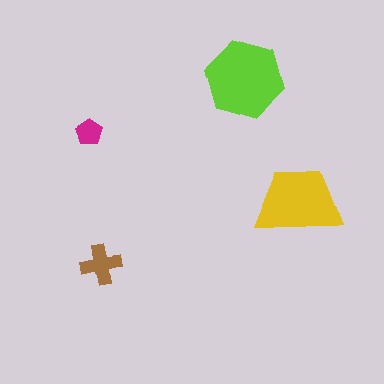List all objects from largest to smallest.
The lime hexagon, the yellow trapezoid, the brown cross, the magenta pentagon.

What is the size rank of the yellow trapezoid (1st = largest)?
2nd.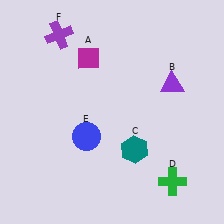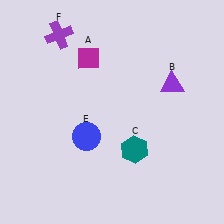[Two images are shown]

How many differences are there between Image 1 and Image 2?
There is 1 difference between the two images.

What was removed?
The green cross (D) was removed in Image 2.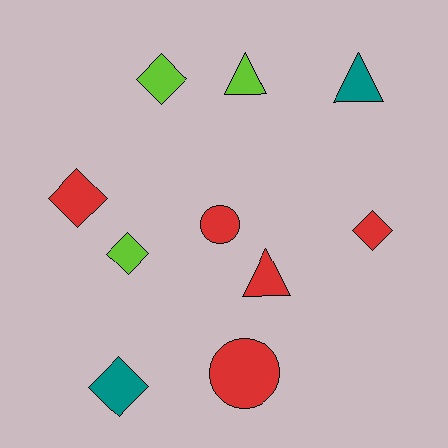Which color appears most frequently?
Red, with 5 objects.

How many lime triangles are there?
There is 1 lime triangle.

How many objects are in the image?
There are 10 objects.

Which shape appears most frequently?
Diamond, with 5 objects.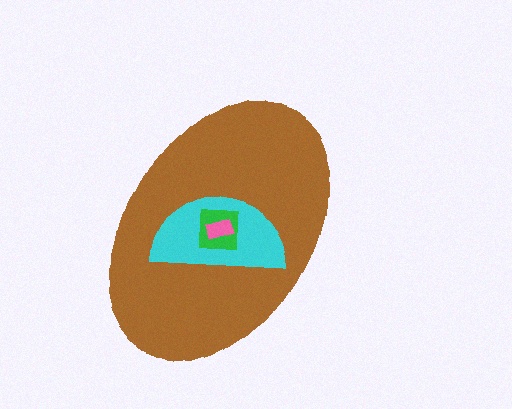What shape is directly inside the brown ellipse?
The cyan semicircle.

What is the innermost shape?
The pink rectangle.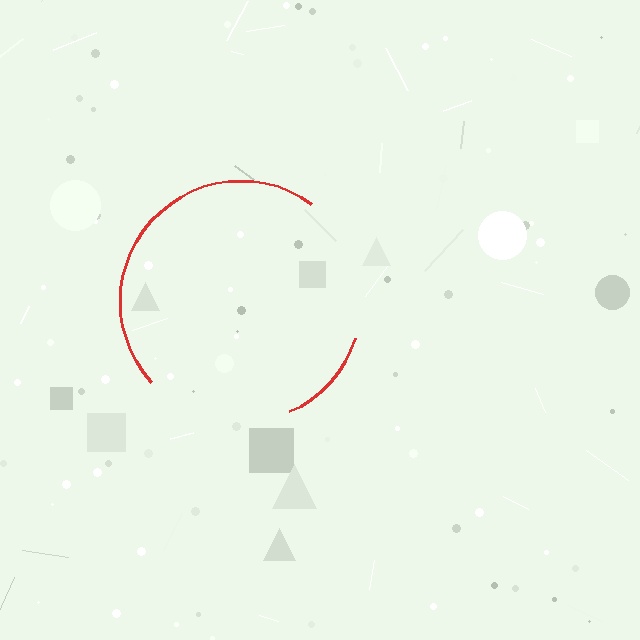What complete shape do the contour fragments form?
The contour fragments form a circle.